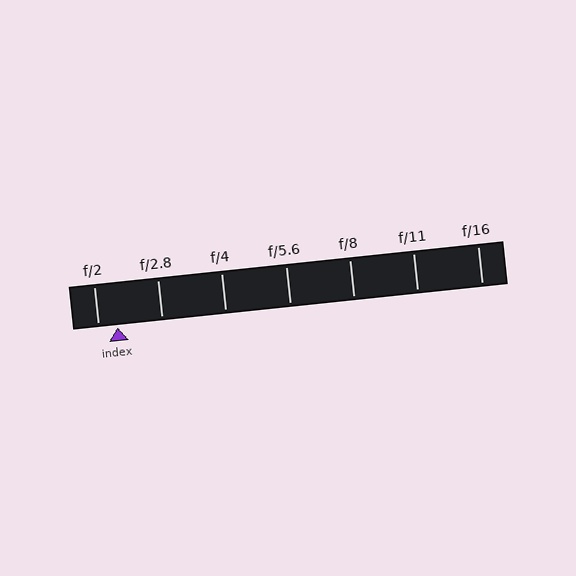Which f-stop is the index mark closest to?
The index mark is closest to f/2.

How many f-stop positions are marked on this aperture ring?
There are 7 f-stop positions marked.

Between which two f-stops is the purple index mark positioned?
The index mark is between f/2 and f/2.8.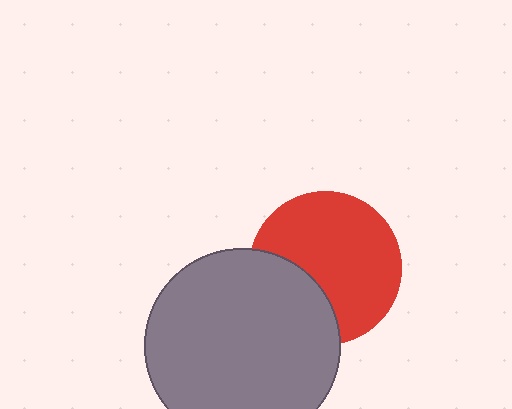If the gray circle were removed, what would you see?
You would see the complete red circle.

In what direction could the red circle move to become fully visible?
The red circle could move toward the upper-right. That would shift it out from behind the gray circle entirely.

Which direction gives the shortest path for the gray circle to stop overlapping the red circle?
Moving toward the lower-left gives the shortest separation.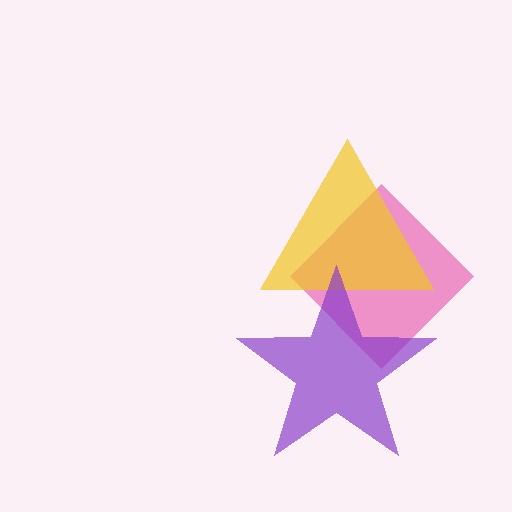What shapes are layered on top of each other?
The layered shapes are: a pink diamond, a yellow triangle, a purple star.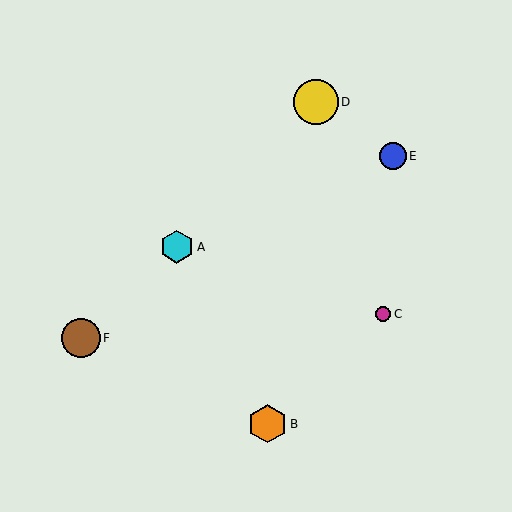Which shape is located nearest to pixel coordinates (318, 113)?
The yellow circle (labeled D) at (316, 102) is nearest to that location.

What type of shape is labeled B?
Shape B is an orange hexagon.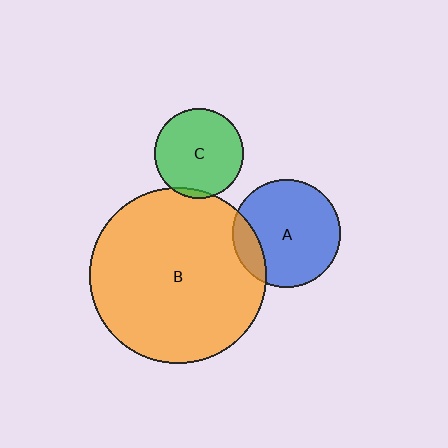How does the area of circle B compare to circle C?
Approximately 3.9 times.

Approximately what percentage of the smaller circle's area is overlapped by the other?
Approximately 15%.